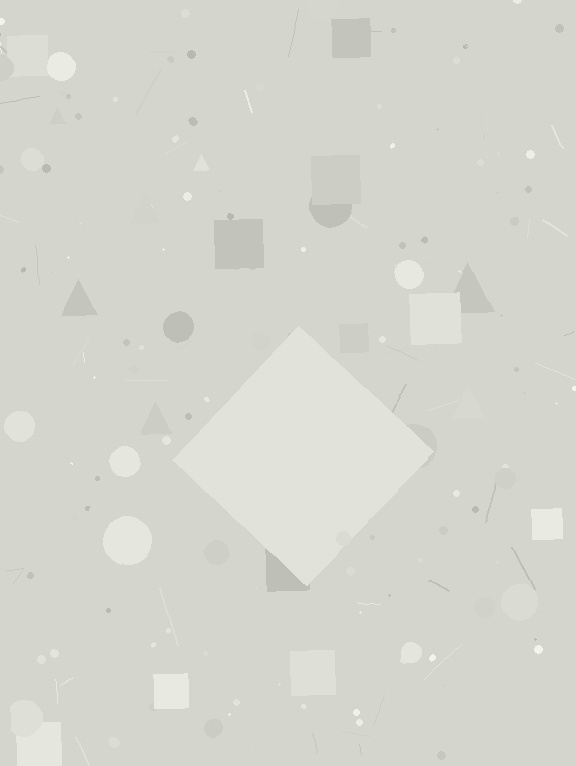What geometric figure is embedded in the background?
A diamond is embedded in the background.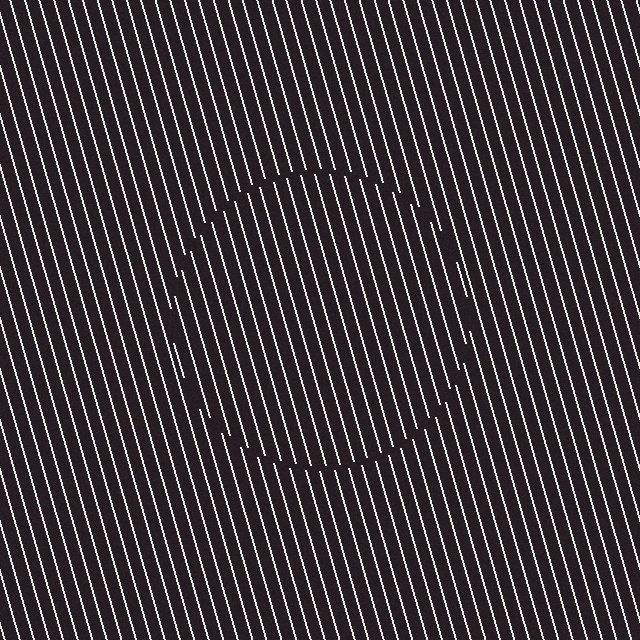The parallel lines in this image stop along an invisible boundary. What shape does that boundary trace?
An illusory circle. The interior of the shape contains the same grating, shifted by half a period — the contour is defined by the phase discontinuity where line-ends from the inner and outer gratings abut.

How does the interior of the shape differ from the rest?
The interior of the shape contains the same grating, shifted by half a period — the contour is defined by the phase discontinuity where line-ends from the inner and outer gratings abut.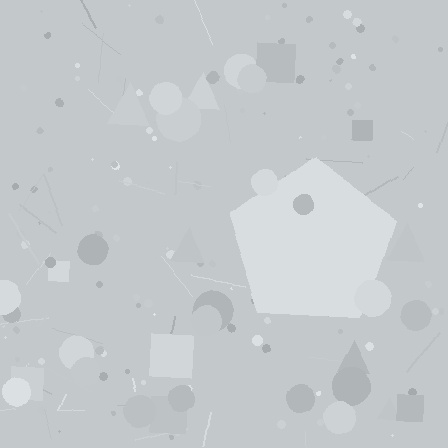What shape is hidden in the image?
A pentagon is hidden in the image.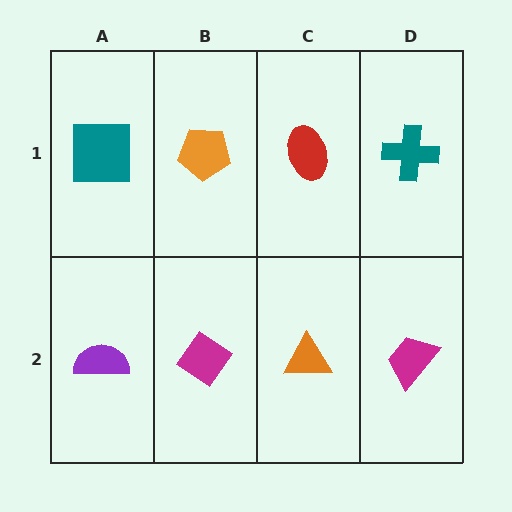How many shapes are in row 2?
4 shapes.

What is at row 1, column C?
A red ellipse.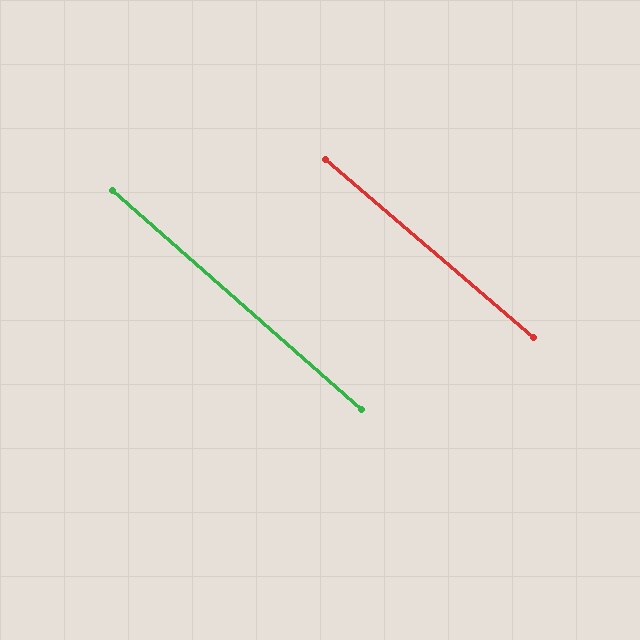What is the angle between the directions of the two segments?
Approximately 1 degree.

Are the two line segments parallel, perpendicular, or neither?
Parallel — their directions differ by only 0.8°.